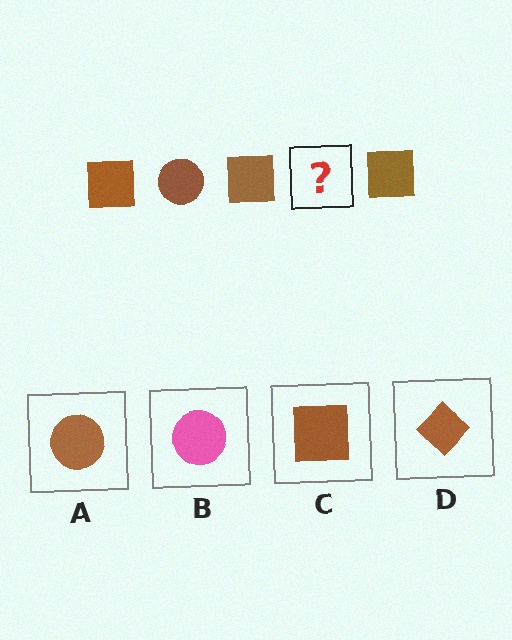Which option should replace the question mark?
Option A.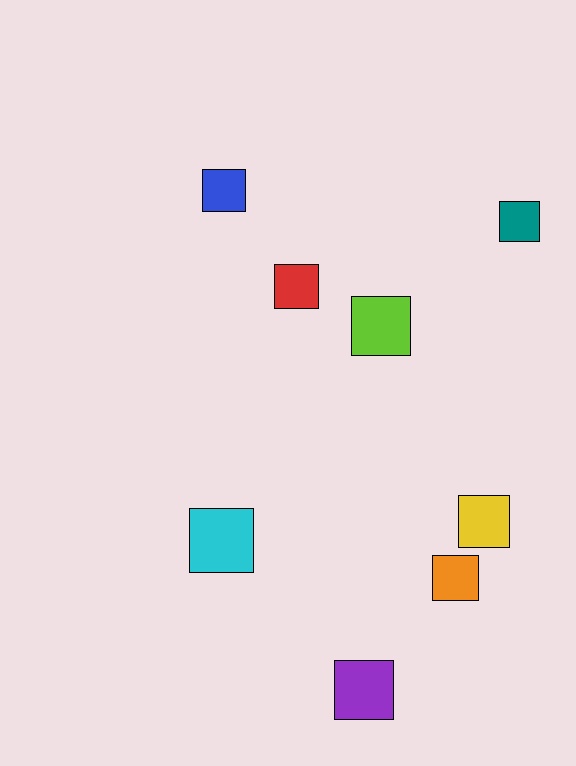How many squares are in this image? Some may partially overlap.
There are 8 squares.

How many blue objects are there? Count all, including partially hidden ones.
There is 1 blue object.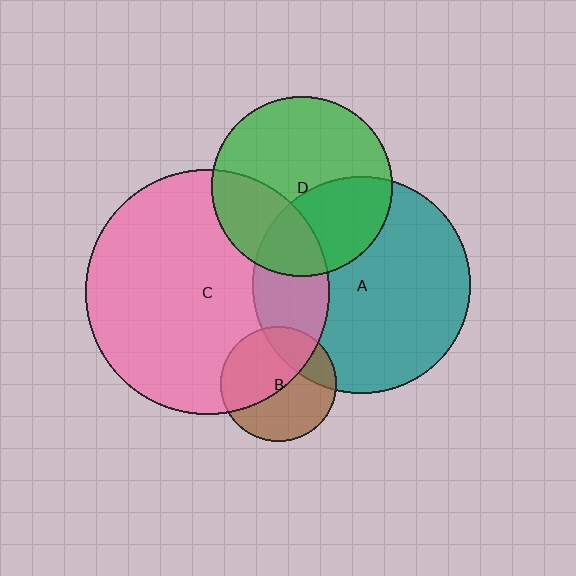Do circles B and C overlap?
Yes.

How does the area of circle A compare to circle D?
Approximately 1.5 times.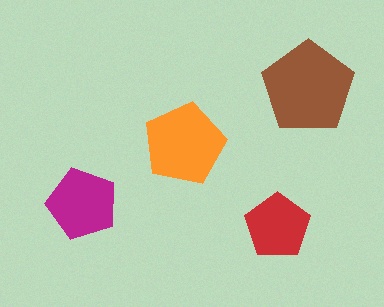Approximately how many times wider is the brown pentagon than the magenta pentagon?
About 1.5 times wider.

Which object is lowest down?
The red pentagon is bottommost.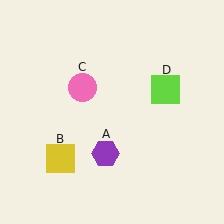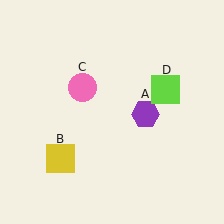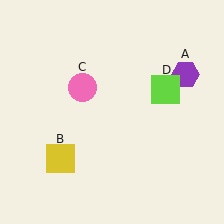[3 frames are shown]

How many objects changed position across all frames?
1 object changed position: purple hexagon (object A).